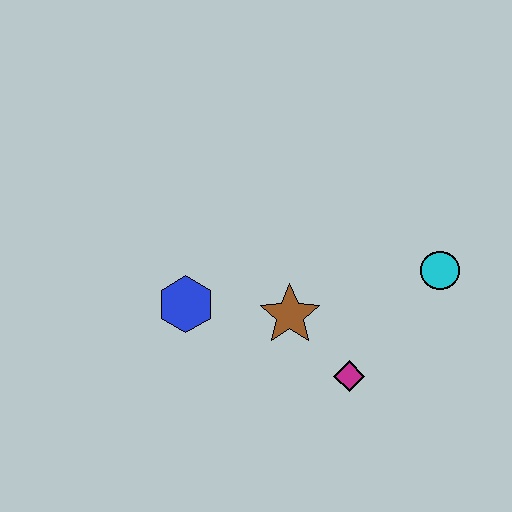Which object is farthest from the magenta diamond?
The blue hexagon is farthest from the magenta diamond.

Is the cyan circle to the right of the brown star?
Yes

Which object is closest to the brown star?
The magenta diamond is closest to the brown star.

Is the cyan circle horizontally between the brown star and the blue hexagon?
No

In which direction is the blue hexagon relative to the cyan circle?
The blue hexagon is to the left of the cyan circle.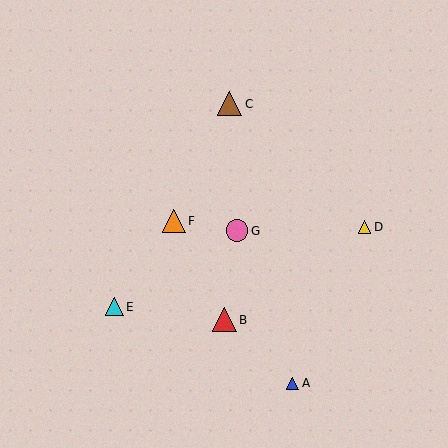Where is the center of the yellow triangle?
The center of the yellow triangle is at (365, 227).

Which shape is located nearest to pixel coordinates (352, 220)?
The yellow triangle (labeled D) at (365, 227) is nearest to that location.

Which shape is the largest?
The brown triangle (labeled C) is the largest.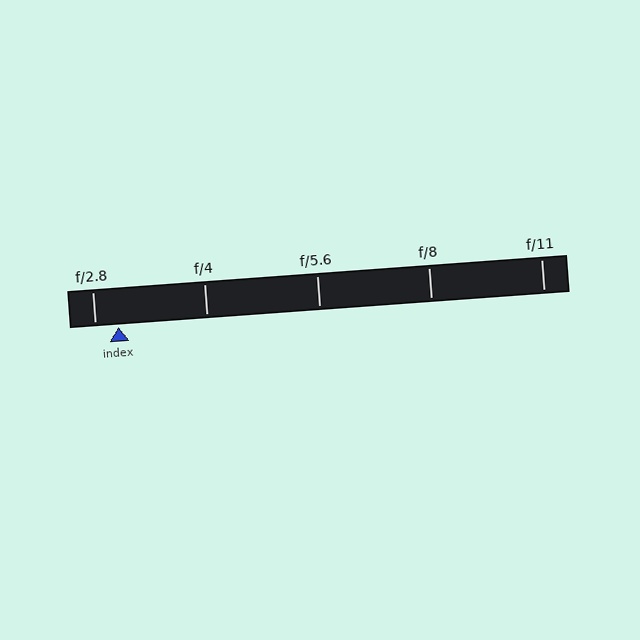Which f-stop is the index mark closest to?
The index mark is closest to f/2.8.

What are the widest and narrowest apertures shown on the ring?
The widest aperture shown is f/2.8 and the narrowest is f/11.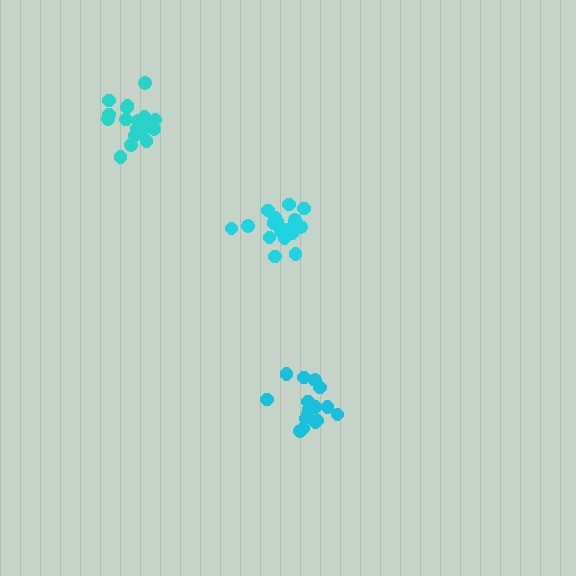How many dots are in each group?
Group 1: 16 dots, Group 2: 18 dots, Group 3: 20 dots (54 total).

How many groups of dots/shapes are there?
There are 3 groups.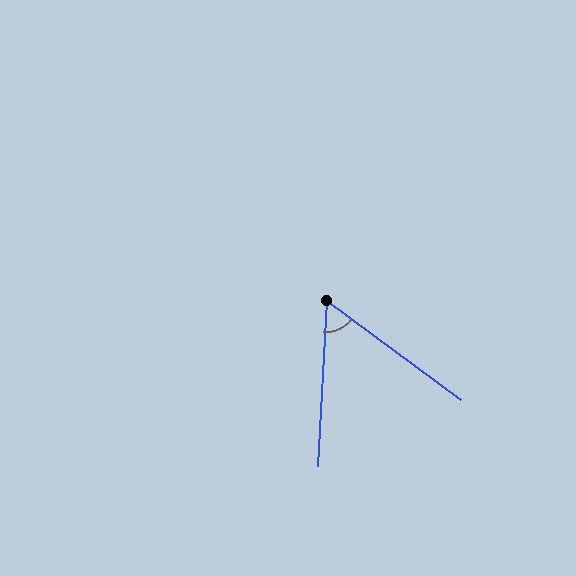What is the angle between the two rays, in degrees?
Approximately 57 degrees.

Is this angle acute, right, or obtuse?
It is acute.